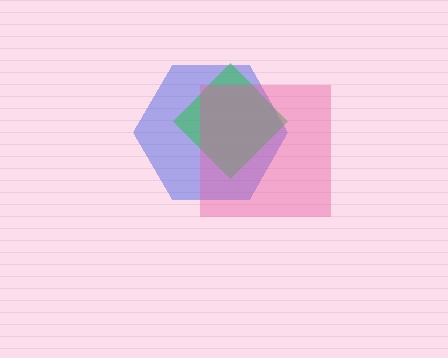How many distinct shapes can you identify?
There are 3 distinct shapes: a blue hexagon, a green diamond, a pink square.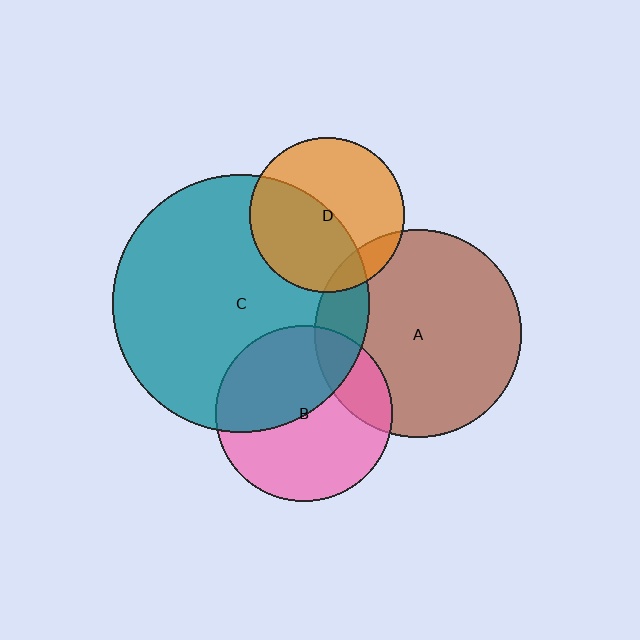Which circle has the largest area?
Circle C (teal).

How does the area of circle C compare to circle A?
Approximately 1.5 times.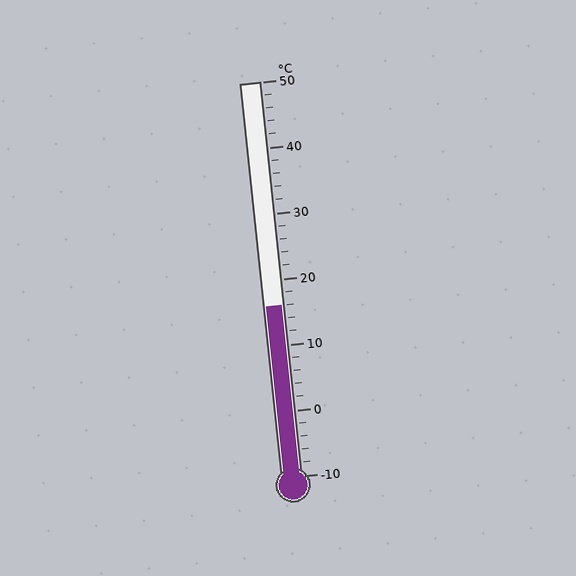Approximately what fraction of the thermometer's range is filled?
The thermometer is filled to approximately 45% of its range.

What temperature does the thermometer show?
The thermometer shows approximately 16°C.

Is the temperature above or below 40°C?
The temperature is below 40°C.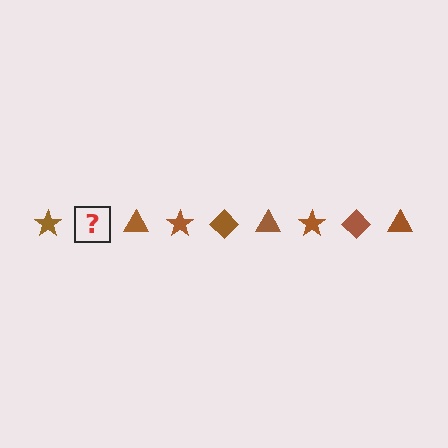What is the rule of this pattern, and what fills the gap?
The rule is that the pattern cycles through star, diamond, triangle shapes in brown. The gap should be filled with a brown diamond.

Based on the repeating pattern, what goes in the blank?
The blank should be a brown diamond.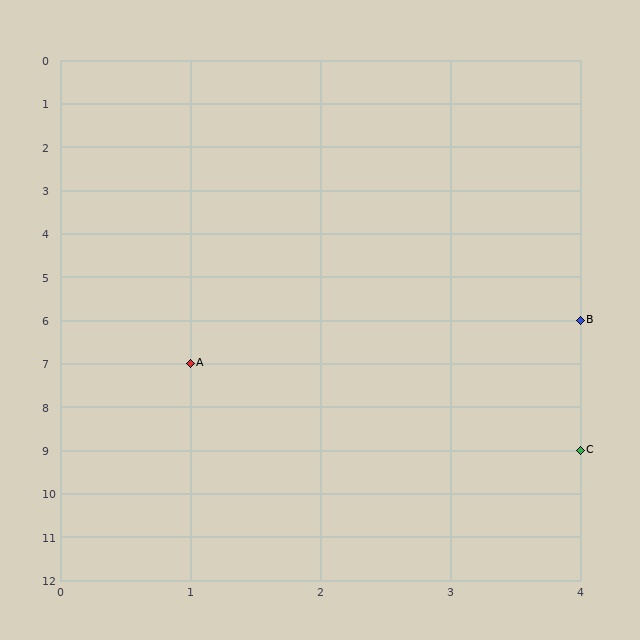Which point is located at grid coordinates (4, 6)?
Point B is at (4, 6).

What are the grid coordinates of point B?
Point B is at grid coordinates (4, 6).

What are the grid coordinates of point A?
Point A is at grid coordinates (1, 7).